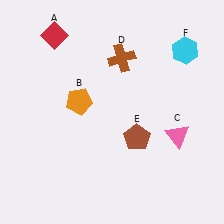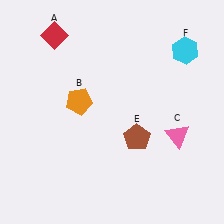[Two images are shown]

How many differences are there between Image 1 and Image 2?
There is 1 difference between the two images.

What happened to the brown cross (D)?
The brown cross (D) was removed in Image 2. It was in the top-right area of Image 1.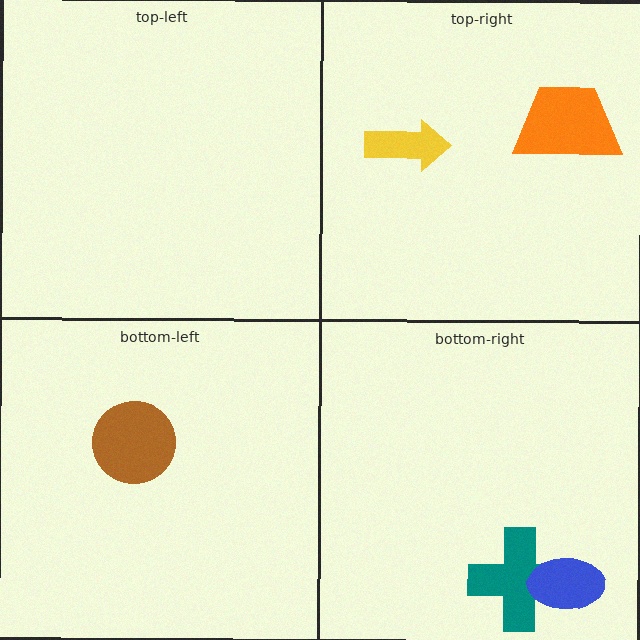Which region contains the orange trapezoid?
The top-right region.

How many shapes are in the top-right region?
2.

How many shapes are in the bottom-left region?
1.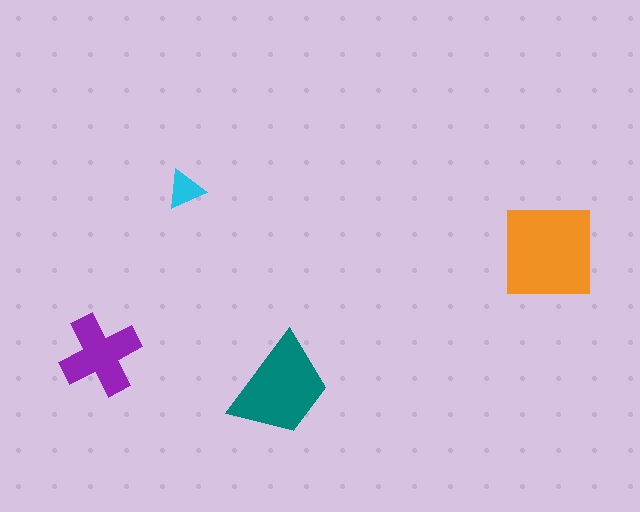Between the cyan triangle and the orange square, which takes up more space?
The orange square.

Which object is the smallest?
The cyan triangle.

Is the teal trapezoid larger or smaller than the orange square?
Smaller.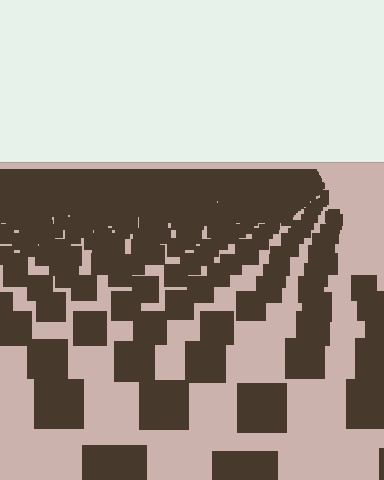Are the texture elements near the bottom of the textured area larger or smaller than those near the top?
Larger. Near the bottom, elements are closer to the viewer and appear at a bigger on-screen size.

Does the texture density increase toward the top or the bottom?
Density increases toward the top.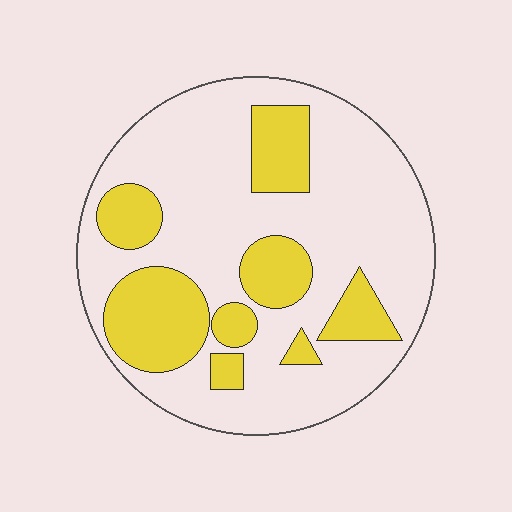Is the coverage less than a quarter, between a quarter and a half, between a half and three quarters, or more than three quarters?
Between a quarter and a half.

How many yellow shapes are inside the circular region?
8.